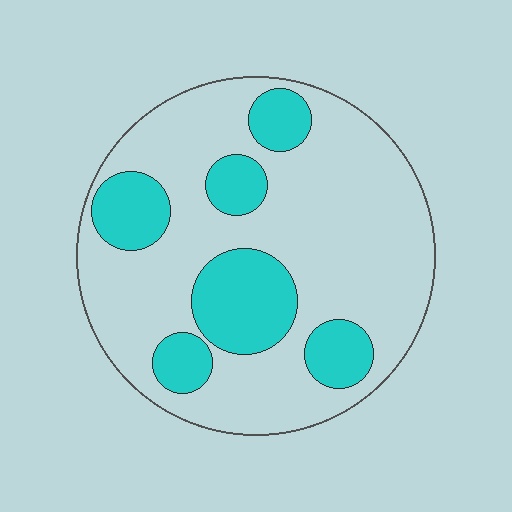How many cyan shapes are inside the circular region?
6.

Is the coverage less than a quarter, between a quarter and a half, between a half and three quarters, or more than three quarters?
Between a quarter and a half.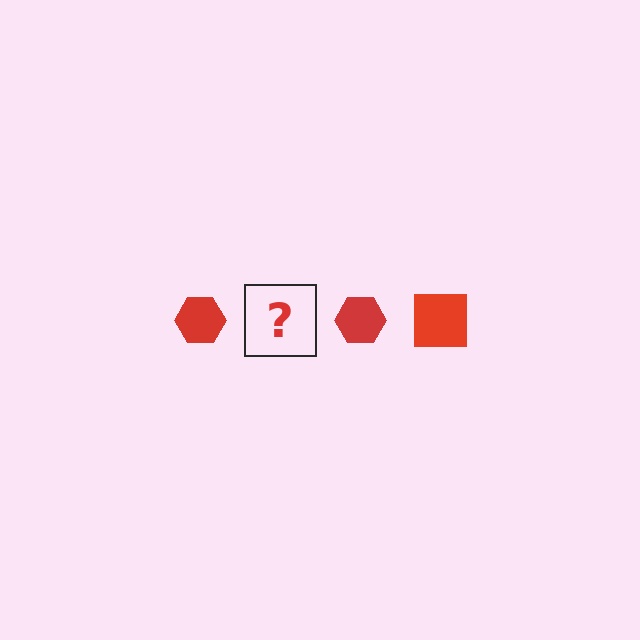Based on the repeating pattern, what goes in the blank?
The blank should be a red square.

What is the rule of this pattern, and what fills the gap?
The rule is that the pattern cycles through hexagon, square shapes in red. The gap should be filled with a red square.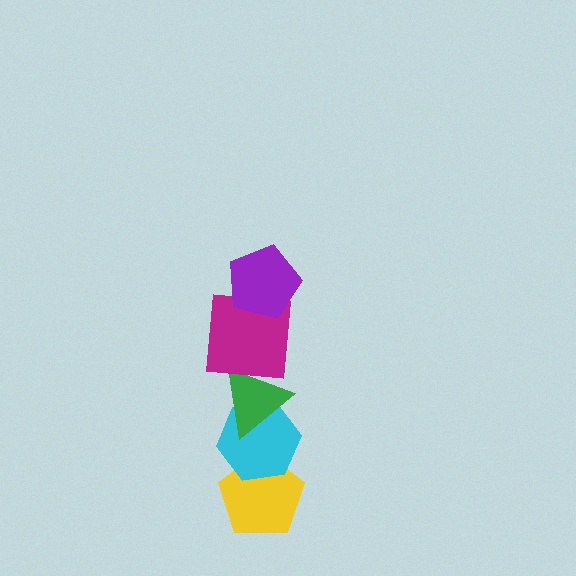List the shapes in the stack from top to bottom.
From top to bottom: the purple pentagon, the magenta square, the green triangle, the cyan hexagon, the yellow pentagon.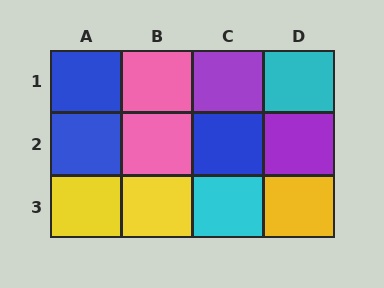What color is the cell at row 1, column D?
Cyan.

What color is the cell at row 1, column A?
Blue.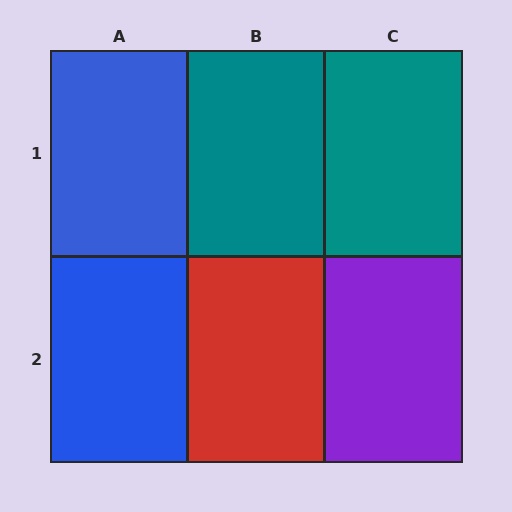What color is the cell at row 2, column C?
Purple.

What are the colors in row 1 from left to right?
Blue, teal, teal.